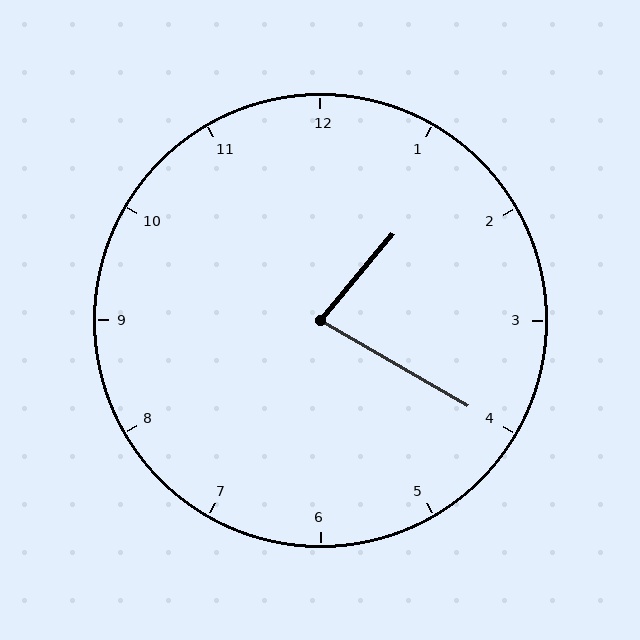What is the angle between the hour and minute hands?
Approximately 80 degrees.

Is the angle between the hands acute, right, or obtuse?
It is acute.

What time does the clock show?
1:20.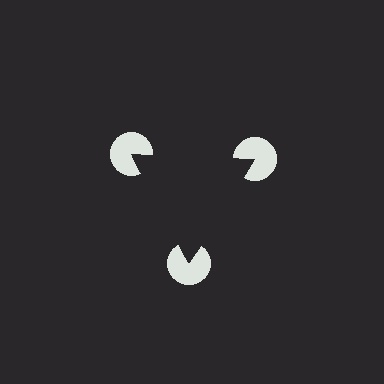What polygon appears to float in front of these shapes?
An illusory triangle — its edges are inferred from the aligned wedge cuts in the pac-man discs, not physically drawn.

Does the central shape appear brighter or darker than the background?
It typically appears slightly darker than the background, even though no actual brightness change is drawn.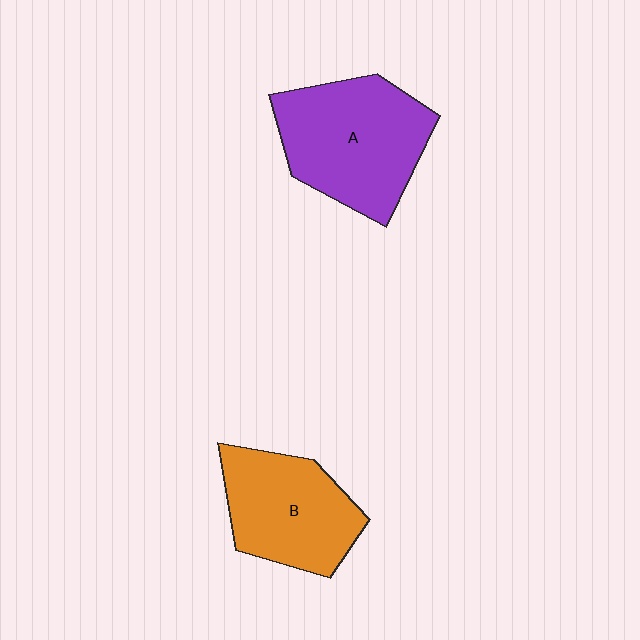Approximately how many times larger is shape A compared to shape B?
Approximately 1.2 times.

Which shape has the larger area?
Shape A (purple).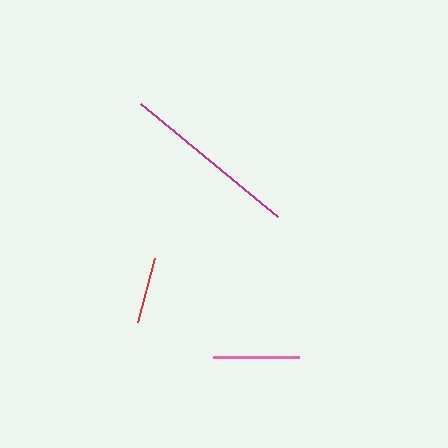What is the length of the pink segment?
The pink segment is approximately 86 pixels long.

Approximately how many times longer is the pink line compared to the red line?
The pink line is approximately 1.3 times the length of the red line.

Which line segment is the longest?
The magenta line is the longest at approximately 177 pixels.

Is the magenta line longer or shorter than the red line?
The magenta line is longer than the red line.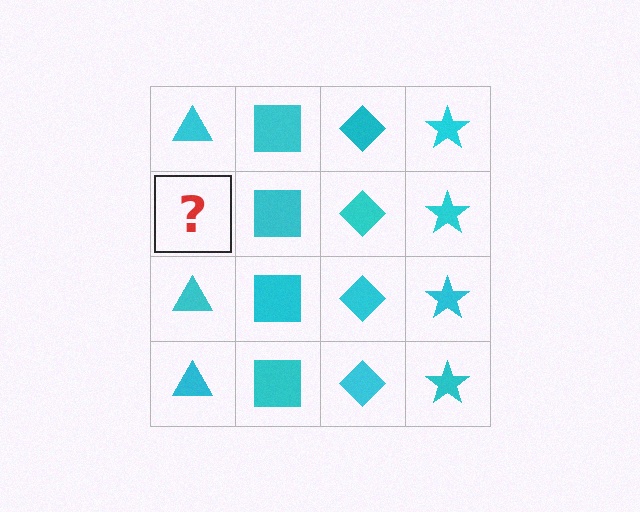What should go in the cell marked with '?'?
The missing cell should contain a cyan triangle.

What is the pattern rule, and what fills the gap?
The rule is that each column has a consistent shape. The gap should be filled with a cyan triangle.